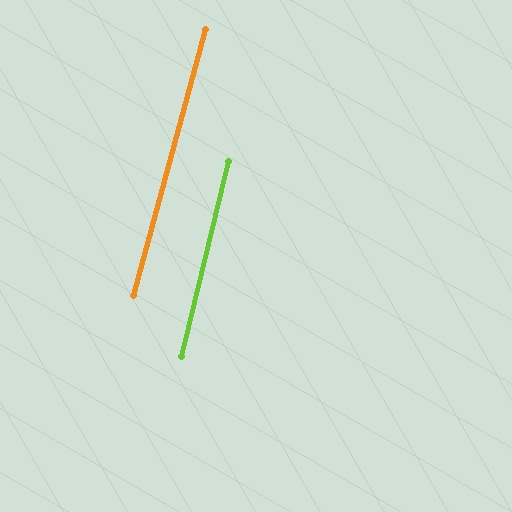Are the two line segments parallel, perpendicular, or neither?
Parallel — their directions differ by only 1.7°.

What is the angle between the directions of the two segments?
Approximately 2 degrees.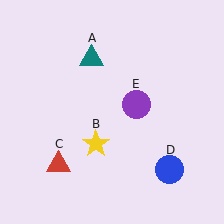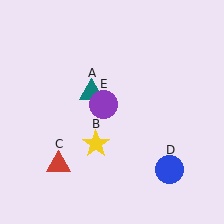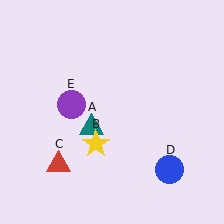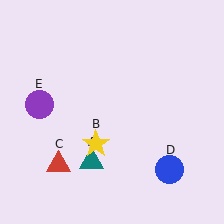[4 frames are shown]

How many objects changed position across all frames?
2 objects changed position: teal triangle (object A), purple circle (object E).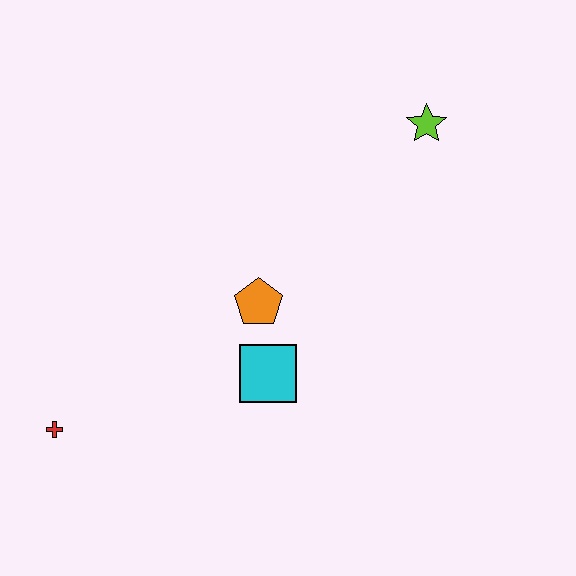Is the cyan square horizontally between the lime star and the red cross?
Yes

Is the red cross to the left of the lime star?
Yes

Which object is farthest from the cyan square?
The lime star is farthest from the cyan square.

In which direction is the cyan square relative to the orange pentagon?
The cyan square is below the orange pentagon.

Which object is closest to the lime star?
The orange pentagon is closest to the lime star.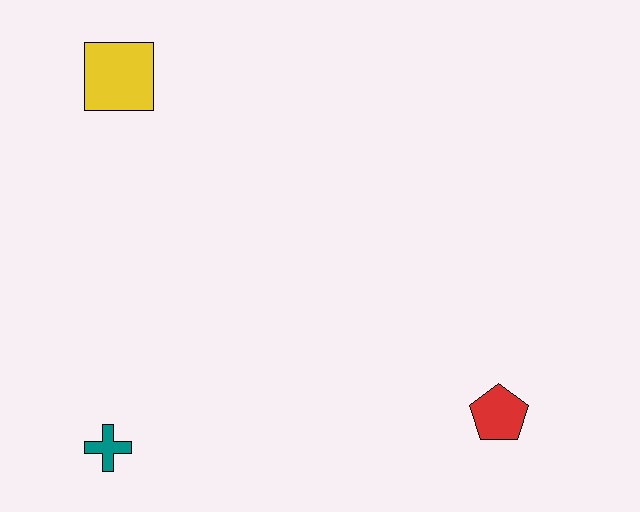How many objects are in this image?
There are 3 objects.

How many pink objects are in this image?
There are no pink objects.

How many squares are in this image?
There is 1 square.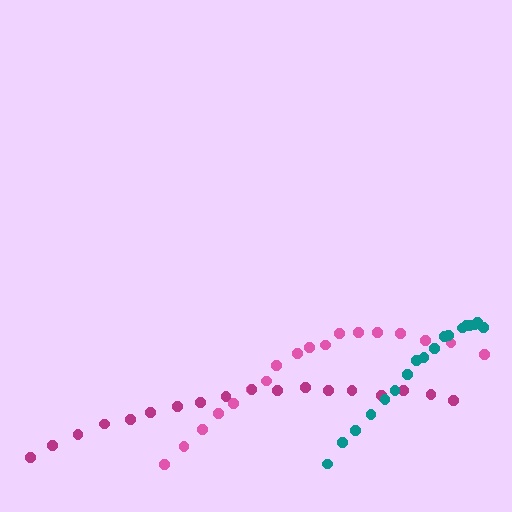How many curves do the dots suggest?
There are 3 distinct paths.